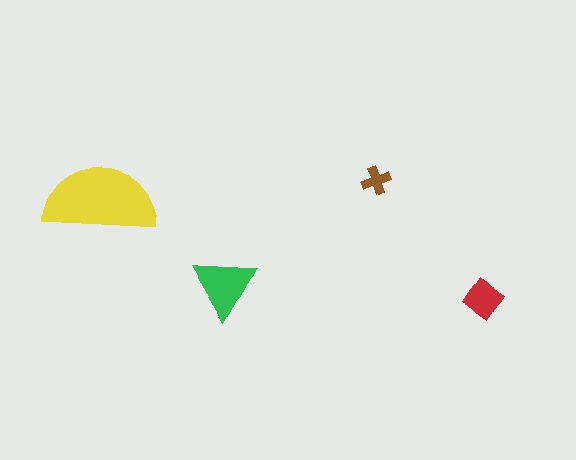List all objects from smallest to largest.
The brown cross, the red diamond, the green triangle, the yellow semicircle.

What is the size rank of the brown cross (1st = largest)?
4th.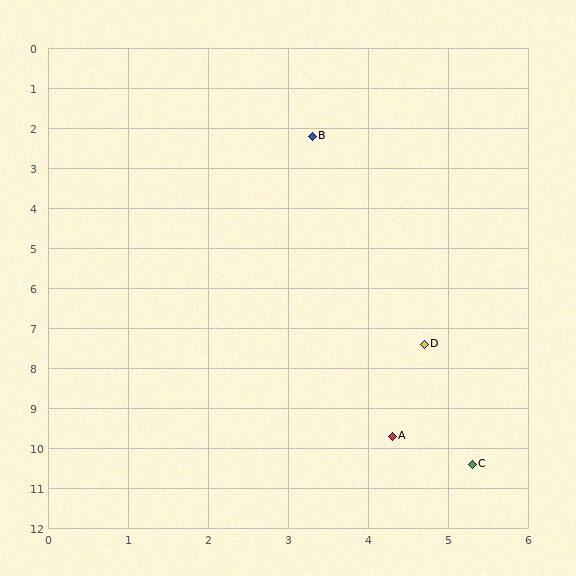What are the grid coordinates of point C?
Point C is at approximately (5.3, 10.4).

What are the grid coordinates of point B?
Point B is at approximately (3.3, 2.2).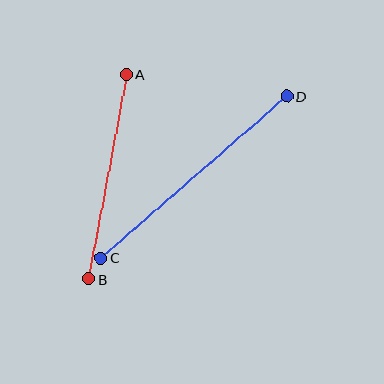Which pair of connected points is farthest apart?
Points C and D are farthest apart.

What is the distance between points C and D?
The distance is approximately 246 pixels.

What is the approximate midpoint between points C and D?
The midpoint is at approximately (194, 177) pixels.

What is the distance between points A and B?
The distance is approximately 208 pixels.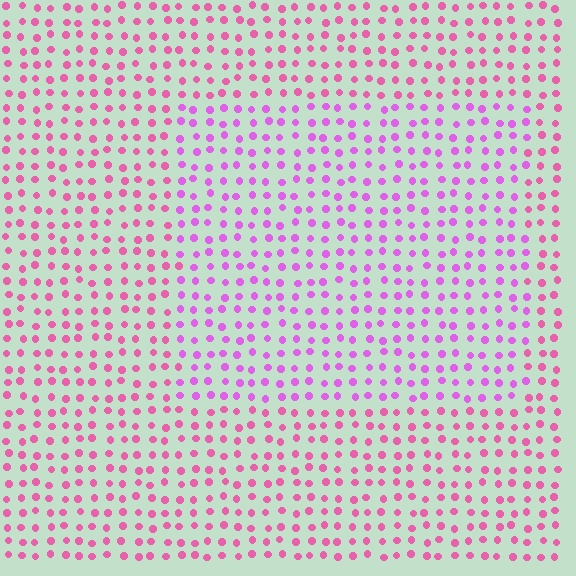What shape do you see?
I see a rectangle.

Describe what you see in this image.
The image is filled with small pink elements in a uniform arrangement. A rectangle-shaped region is visible where the elements are tinted to a slightly different hue, forming a subtle color boundary.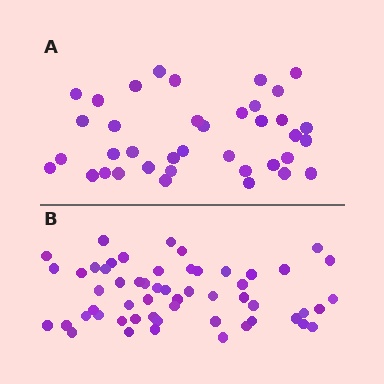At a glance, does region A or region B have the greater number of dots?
Region B (the bottom region) has more dots.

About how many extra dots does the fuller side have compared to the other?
Region B has approximately 15 more dots than region A.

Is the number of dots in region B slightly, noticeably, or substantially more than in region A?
Region B has noticeably more, but not dramatically so. The ratio is roughly 1.4 to 1.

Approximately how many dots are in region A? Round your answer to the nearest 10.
About 40 dots. (The exact count is 38, which rounds to 40.)